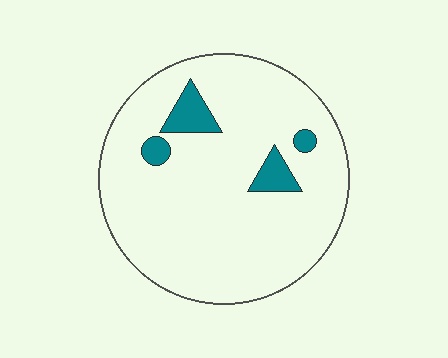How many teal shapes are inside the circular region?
4.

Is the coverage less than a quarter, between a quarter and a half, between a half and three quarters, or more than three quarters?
Less than a quarter.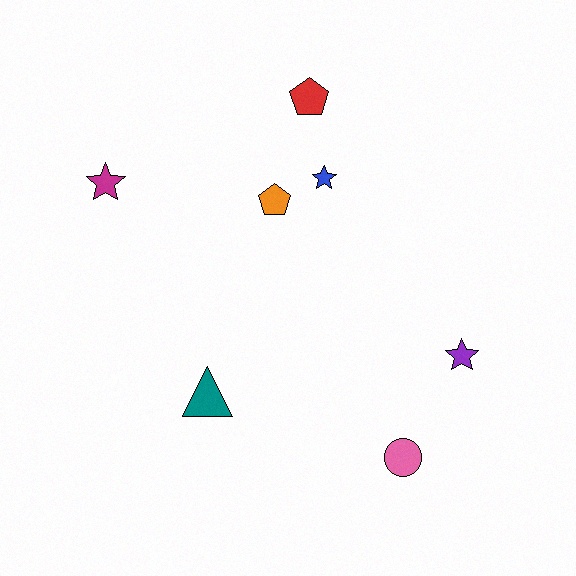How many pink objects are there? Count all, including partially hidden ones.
There is 1 pink object.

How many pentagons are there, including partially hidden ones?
There are 2 pentagons.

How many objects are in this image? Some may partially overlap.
There are 7 objects.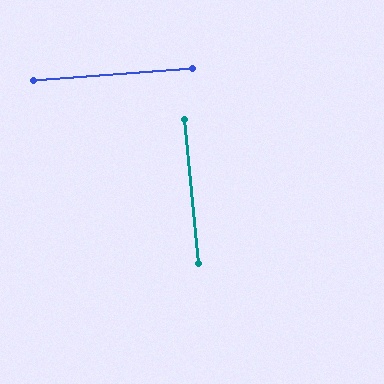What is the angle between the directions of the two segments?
Approximately 89 degrees.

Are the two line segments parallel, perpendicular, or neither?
Perpendicular — they meet at approximately 89°.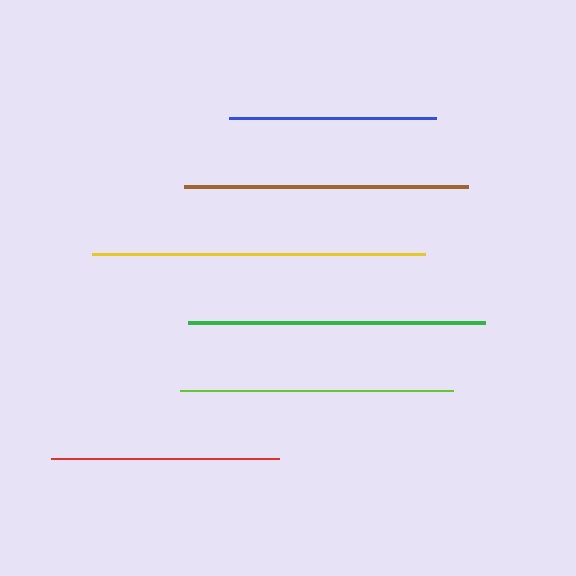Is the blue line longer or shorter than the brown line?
The brown line is longer than the blue line.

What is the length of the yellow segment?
The yellow segment is approximately 333 pixels long.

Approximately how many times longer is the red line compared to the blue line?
The red line is approximately 1.1 times the length of the blue line.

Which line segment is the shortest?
The blue line is the shortest at approximately 207 pixels.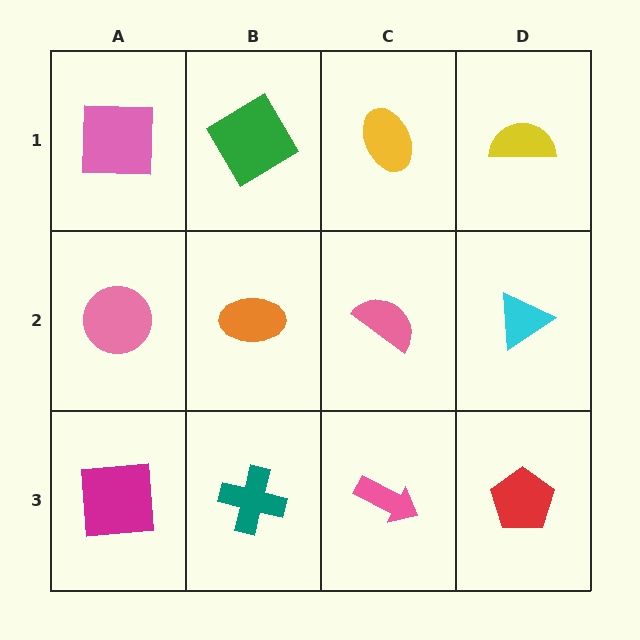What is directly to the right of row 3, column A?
A teal cross.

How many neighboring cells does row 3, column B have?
3.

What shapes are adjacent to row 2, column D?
A yellow semicircle (row 1, column D), a red pentagon (row 3, column D), a pink semicircle (row 2, column C).